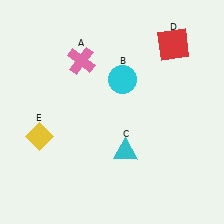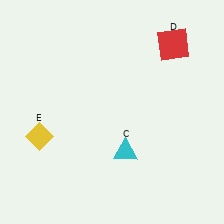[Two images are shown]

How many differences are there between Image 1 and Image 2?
There are 2 differences between the two images.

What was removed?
The pink cross (A), the cyan circle (B) were removed in Image 2.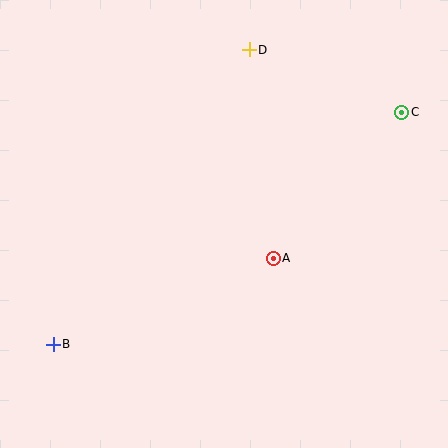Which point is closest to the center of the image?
Point A at (273, 258) is closest to the center.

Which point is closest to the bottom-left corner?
Point B is closest to the bottom-left corner.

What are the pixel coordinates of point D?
Point D is at (249, 50).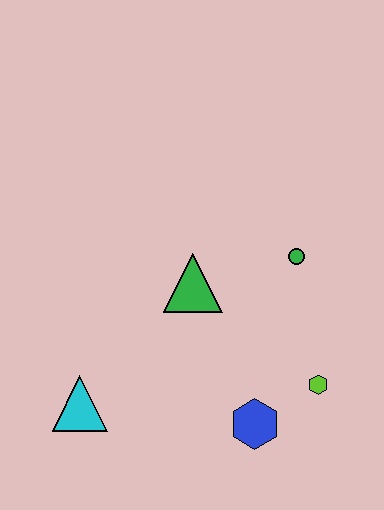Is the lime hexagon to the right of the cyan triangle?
Yes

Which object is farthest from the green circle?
The cyan triangle is farthest from the green circle.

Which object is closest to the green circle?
The green triangle is closest to the green circle.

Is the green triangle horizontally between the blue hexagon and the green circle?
No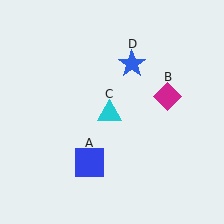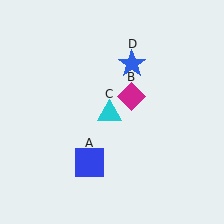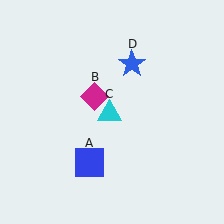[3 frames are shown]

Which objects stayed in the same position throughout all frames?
Blue square (object A) and cyan triangle (object C) and blue star (object D) remained stationary.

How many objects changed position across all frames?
1 object changed position: magenta diamond (object B).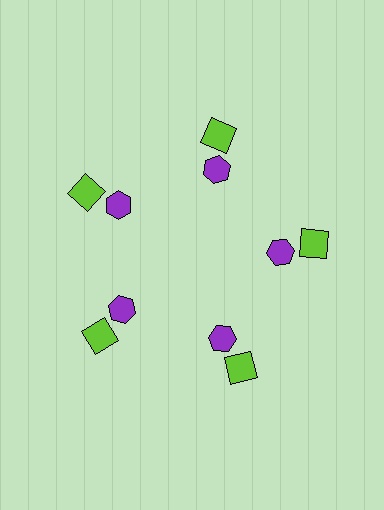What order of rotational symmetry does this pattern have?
This pattern has 5-fold rotational symmetry.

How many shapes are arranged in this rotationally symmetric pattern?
There are 10 shapes, arranged in 5 groups of 2.